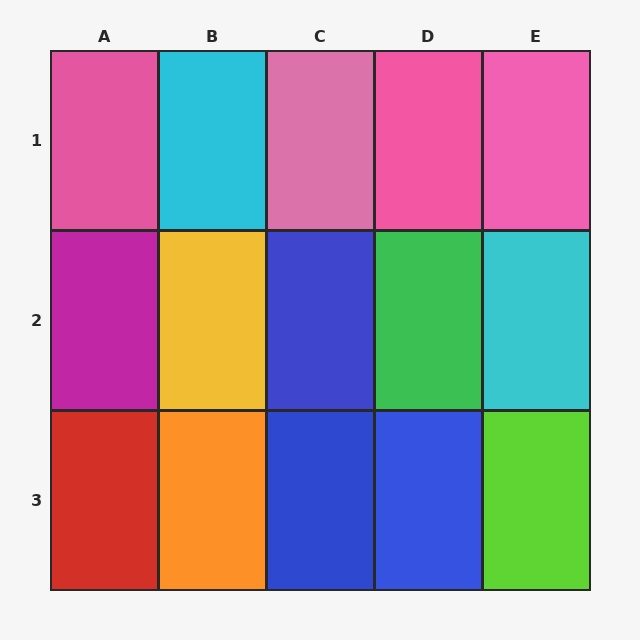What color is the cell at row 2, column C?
Blue.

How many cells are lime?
1 cell is lime.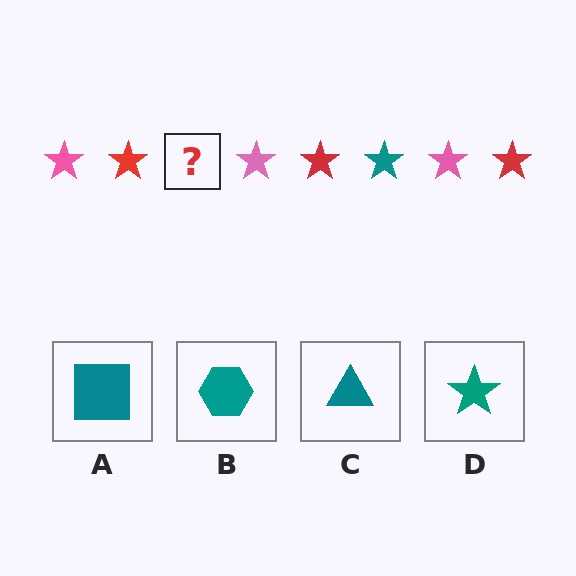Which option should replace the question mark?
Option D.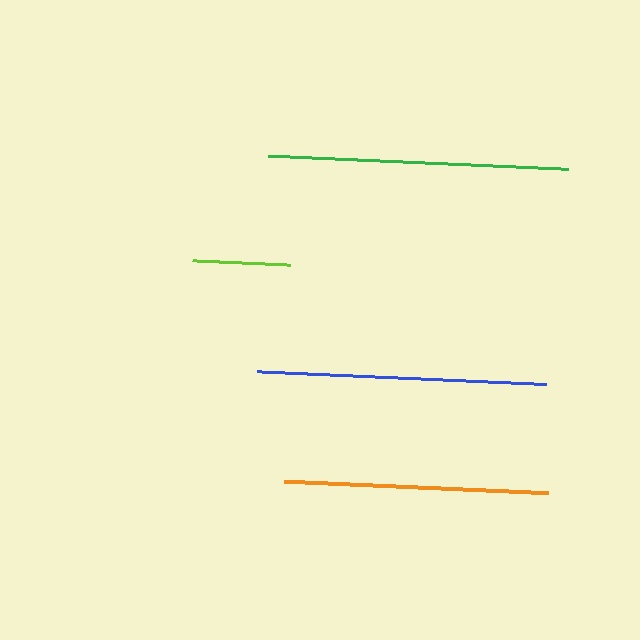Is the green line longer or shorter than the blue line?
The green line is longer than the blue line.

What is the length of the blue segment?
The blue segment is approximately 290 pixels long.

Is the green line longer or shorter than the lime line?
The green line is longer than the lime line.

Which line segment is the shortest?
The lime line is the shortest at approximately 98 pixels.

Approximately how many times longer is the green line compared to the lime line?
The green line is approximately 3.1 times the length of the lime line.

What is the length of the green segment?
The green segment is approximately 299 pixels long.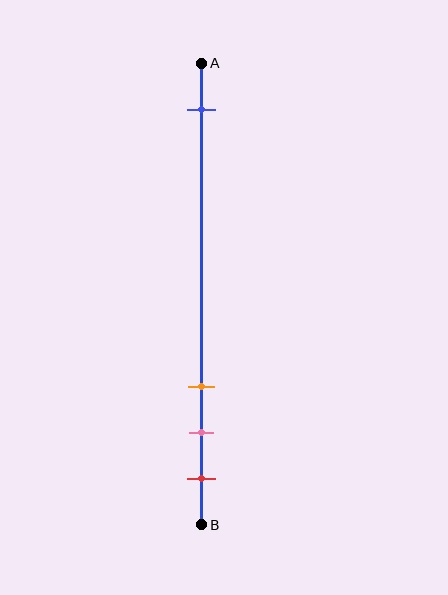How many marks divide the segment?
There are 4 marks dividing the segment.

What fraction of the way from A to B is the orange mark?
The orange mark is approximately 70% (0.7) of the way from A to B.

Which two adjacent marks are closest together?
The pink and red marks are the closest adjacent pair.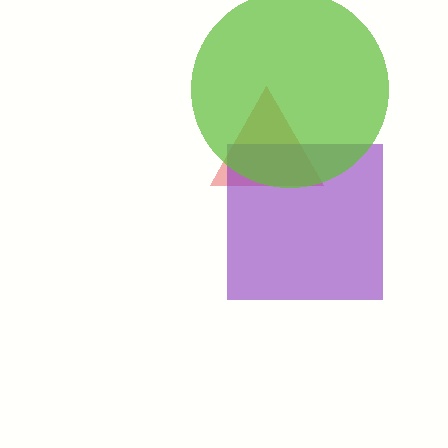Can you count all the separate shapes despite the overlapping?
Yes, there are 3 separate shapes.